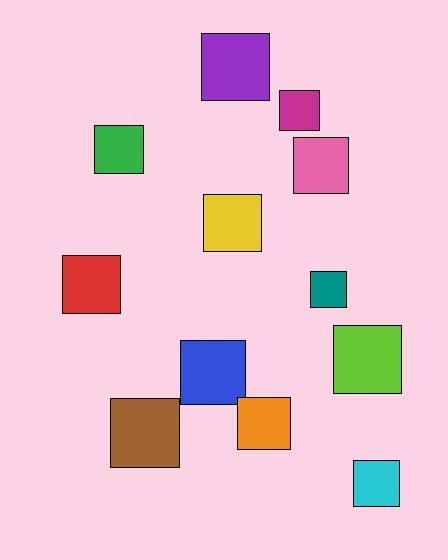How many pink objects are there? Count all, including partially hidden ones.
There is 1 pink object.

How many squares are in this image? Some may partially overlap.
There are 12 squares.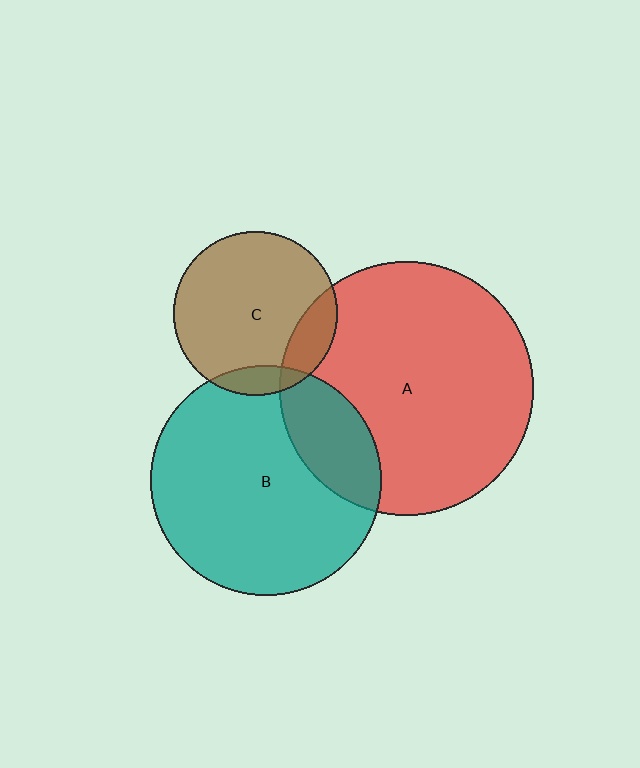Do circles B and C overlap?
Yes.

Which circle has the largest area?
Circle A (red).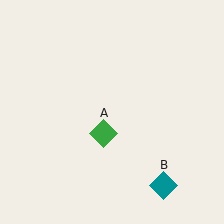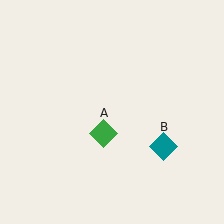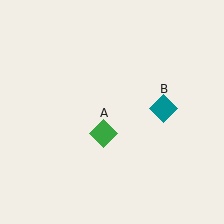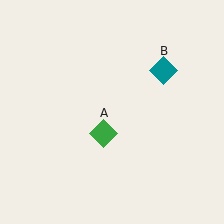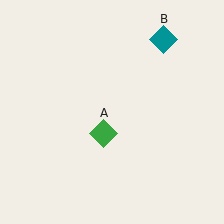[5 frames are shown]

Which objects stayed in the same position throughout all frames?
Green diamond (object A) remained stationary.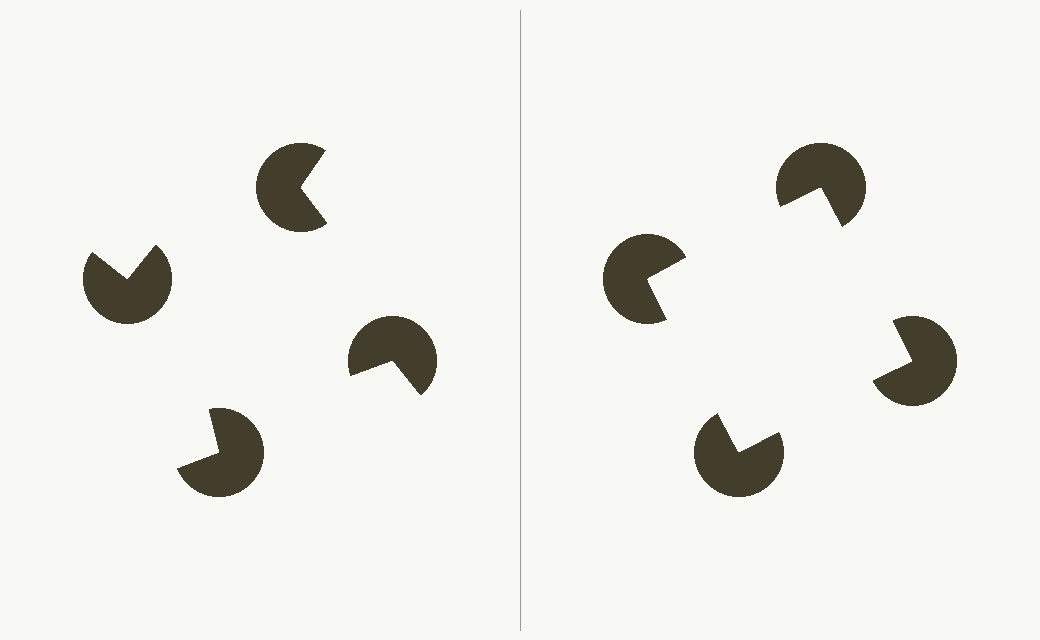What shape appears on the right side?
An illusory square.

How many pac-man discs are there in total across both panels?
8 — 4 on each side.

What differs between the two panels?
The pac-man discs are positioned identically on both sides; only the wedge orientations differ. On the right they align to a square; on the left they are misaligned.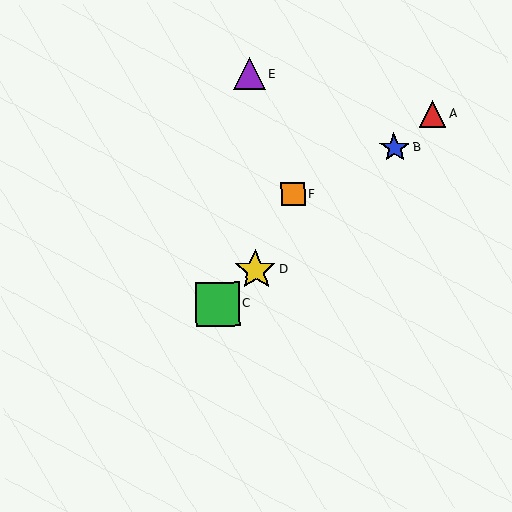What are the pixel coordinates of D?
Object D is at (256, 270).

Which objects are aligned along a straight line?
Objects A, B, C, D are aligned along a straight line.